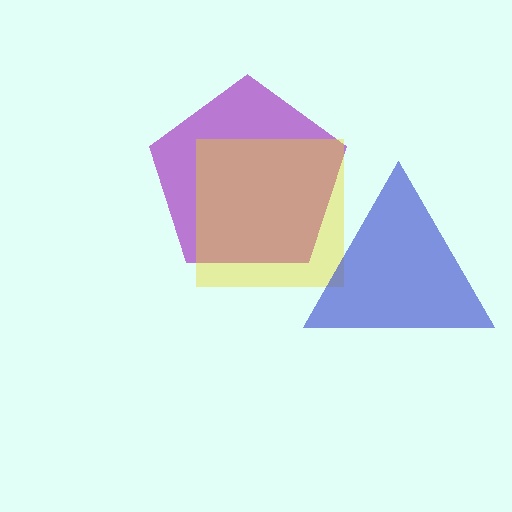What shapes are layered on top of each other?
The layered shapes are: a purple pentagon, a yellow square, a blue triangle.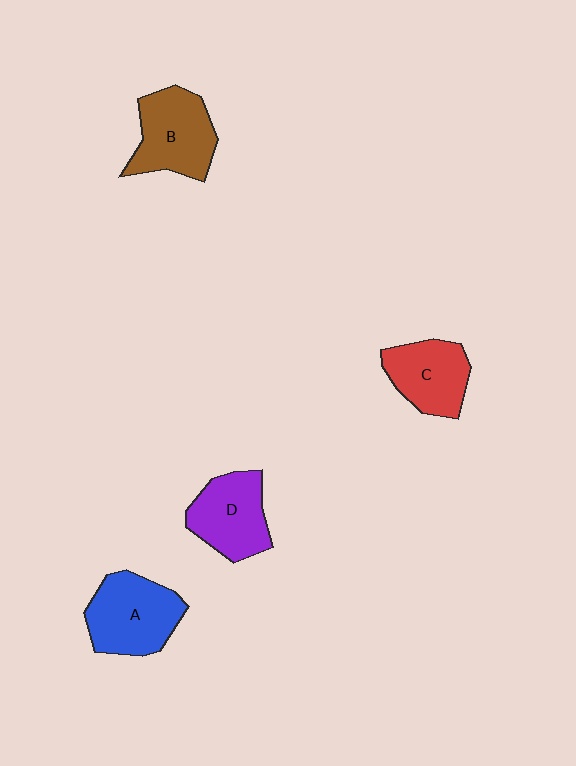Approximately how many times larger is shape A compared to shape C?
Approximately 1.2 times.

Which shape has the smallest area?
Shape C (red).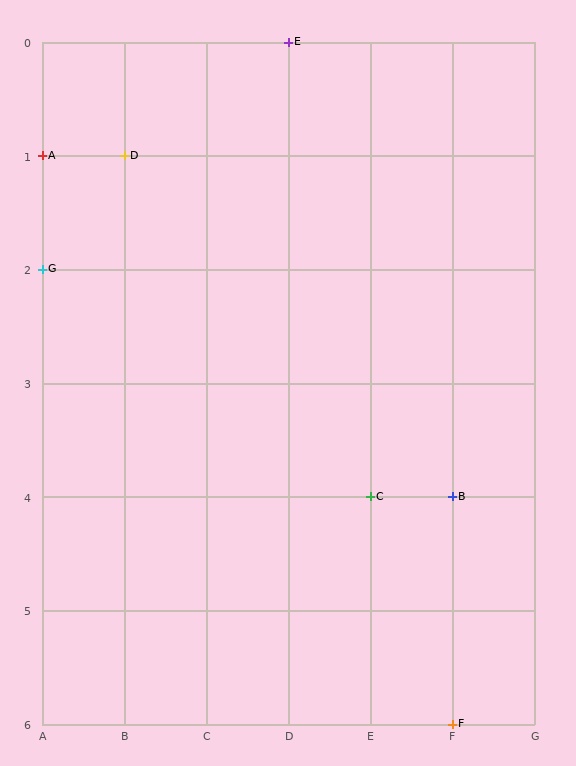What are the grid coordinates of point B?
Point B is at grid coordinates (F, 4).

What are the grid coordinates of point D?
Point D is at grid coordinates (B, 1).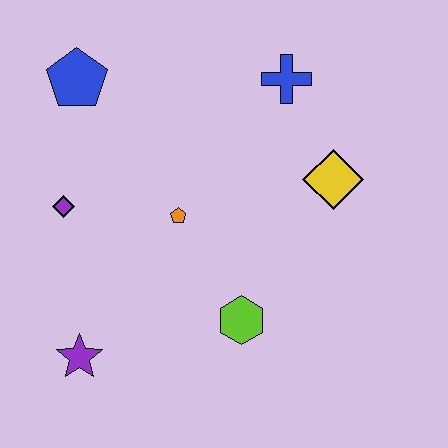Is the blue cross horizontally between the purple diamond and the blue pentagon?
No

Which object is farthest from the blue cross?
The purple star is farthest from the blue cross.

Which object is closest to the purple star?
The purple diamond is closest to the purple star.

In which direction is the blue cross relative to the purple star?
The blue cross is above the purple star.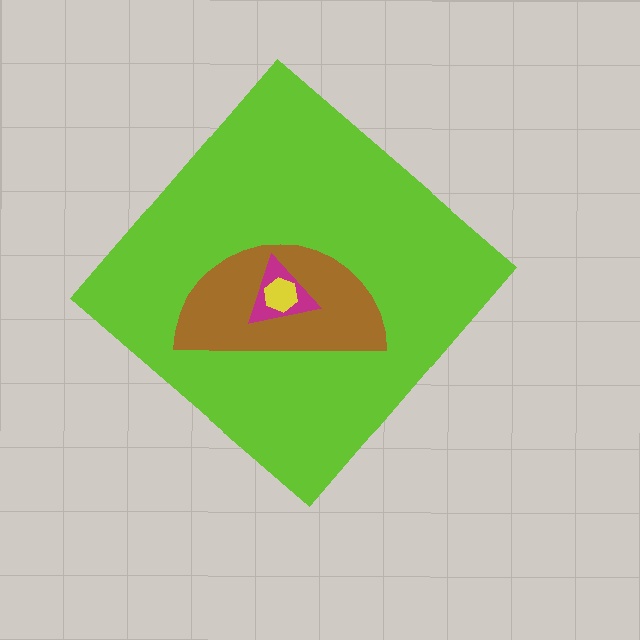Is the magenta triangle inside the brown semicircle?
Yes.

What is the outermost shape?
The lime diamond.